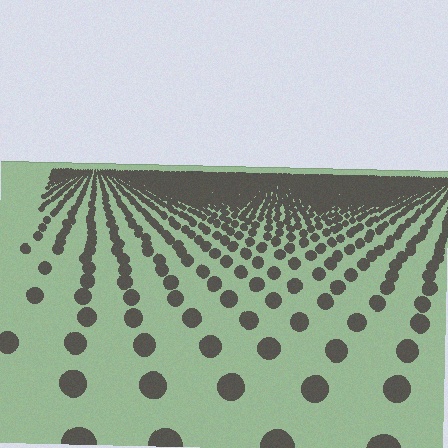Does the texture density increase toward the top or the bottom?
Density increases toward the top.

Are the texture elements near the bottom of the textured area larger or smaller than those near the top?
Larger. Near the bottom, elements are closer to the viewer and appear at a bigger on-screen size.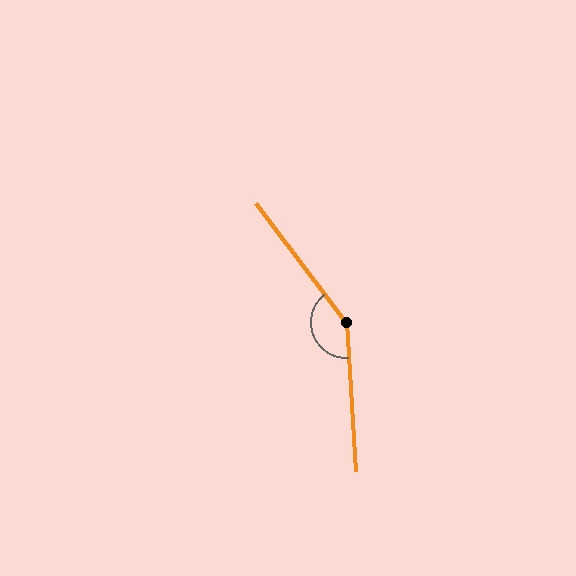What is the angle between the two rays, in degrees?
Approximately 146 degrees.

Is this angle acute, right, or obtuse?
It is obtuse.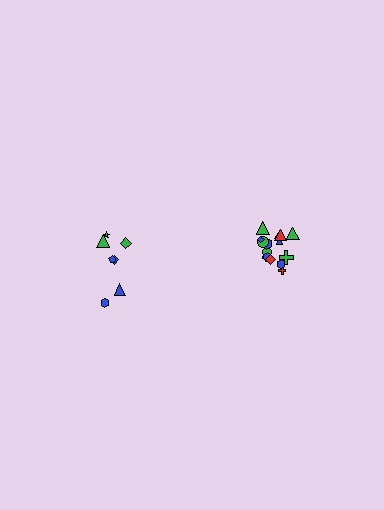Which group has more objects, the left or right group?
The right group.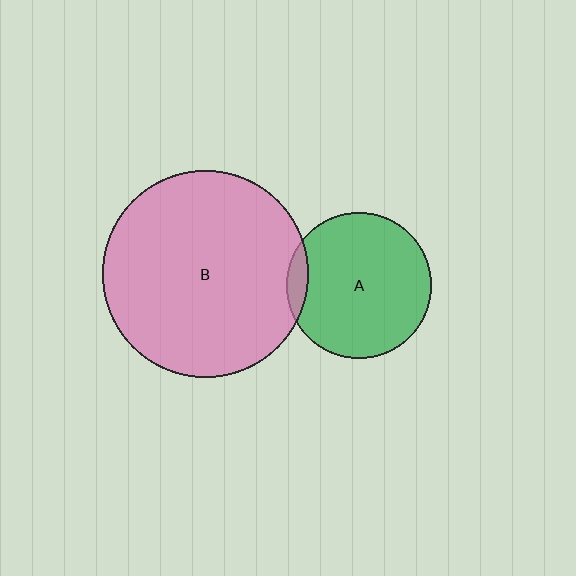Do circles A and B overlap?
Yes.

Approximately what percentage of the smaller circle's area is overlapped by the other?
Approximately 5%.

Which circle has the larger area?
Circle B (pink).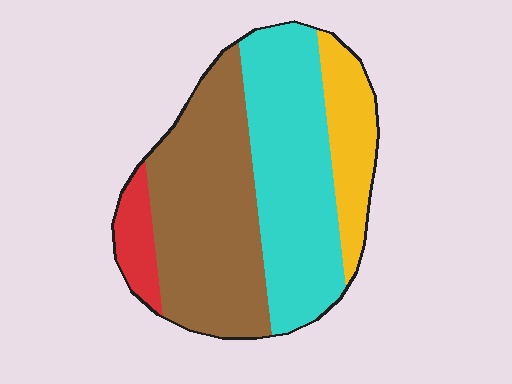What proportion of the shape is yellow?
Yellow takes up about one sixth (1/6) of the shape.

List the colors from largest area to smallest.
From largest to smallest: brown, cyan, yellow, red.